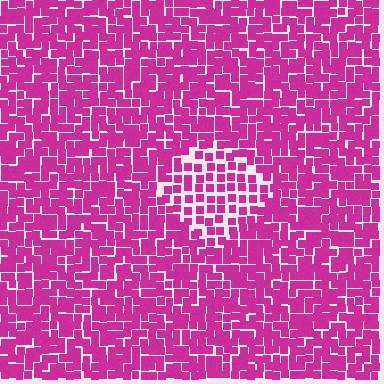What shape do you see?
I see a diamond.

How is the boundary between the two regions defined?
The boundary is defined by a change in element density (approximately 1.7x ratio). All elements are the same color, size, and shape.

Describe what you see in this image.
The image contains small magenta elements arranged at two different densities. A diamond-shaped region is visible where the elements are less densely packed than the surrounding area.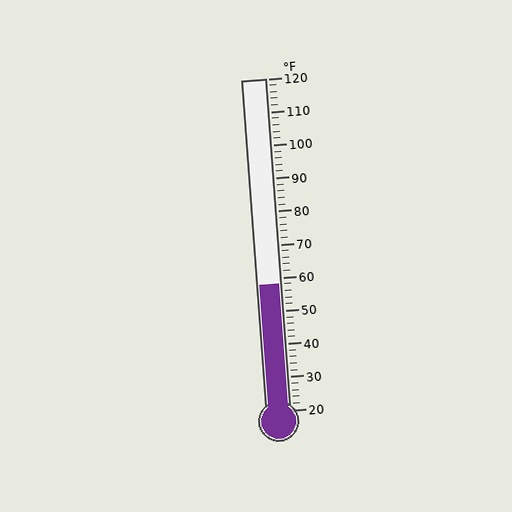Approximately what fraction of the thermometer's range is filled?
The thermometer is filled to approximately 40% of its range.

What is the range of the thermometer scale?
The thermometer scale ranges from 20°F to 120°F.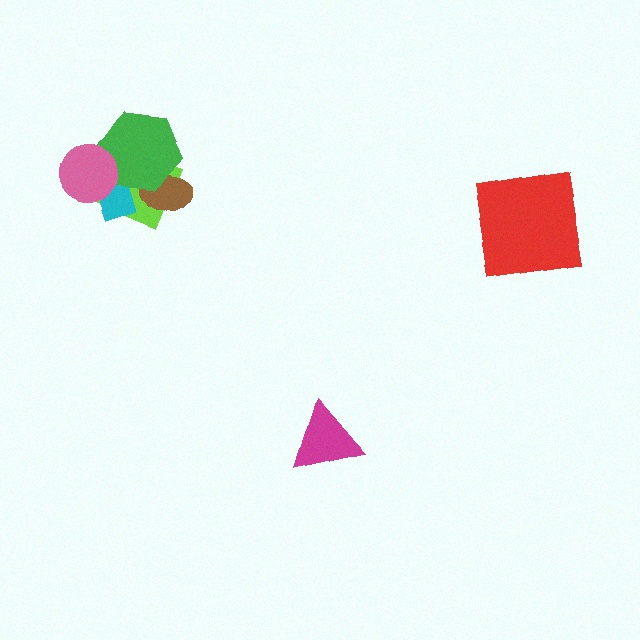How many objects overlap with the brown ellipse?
2 objects overlap with the brown ellipse.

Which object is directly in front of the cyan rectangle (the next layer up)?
The green hexagon is directly in front of the cyan rectangle.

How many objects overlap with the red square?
0 objects overlap with the red square.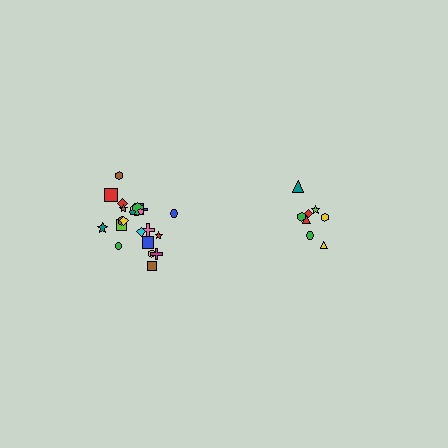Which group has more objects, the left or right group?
The left group.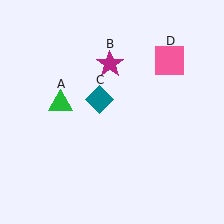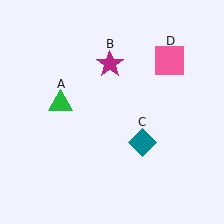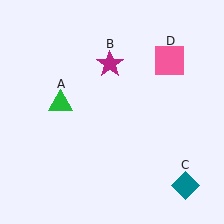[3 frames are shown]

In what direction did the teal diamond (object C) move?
The teal diamond (object C) moved down and to the right.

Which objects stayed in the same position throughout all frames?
Green triangle (object A) and magenta star (object B) and pink square (object D) remained stationary.